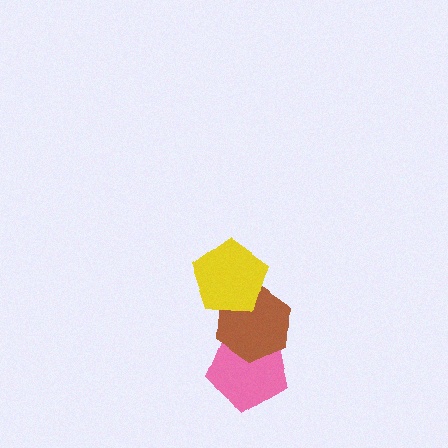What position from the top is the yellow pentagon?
The yellow pentagon is 1st from the top.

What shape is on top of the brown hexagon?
The yellow pentagon is on top of the brown hexagon.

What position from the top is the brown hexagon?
The brown hexagon is 2nd from the top.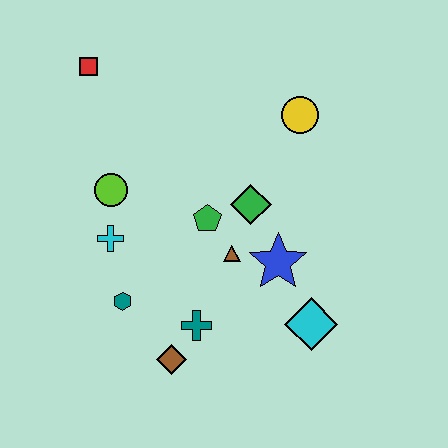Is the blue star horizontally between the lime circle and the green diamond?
No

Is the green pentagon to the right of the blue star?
No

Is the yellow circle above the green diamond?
Yes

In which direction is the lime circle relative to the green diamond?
The lime circle is to the left of the green diamond.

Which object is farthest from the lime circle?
The cyan diamond is farthest from the lime circle.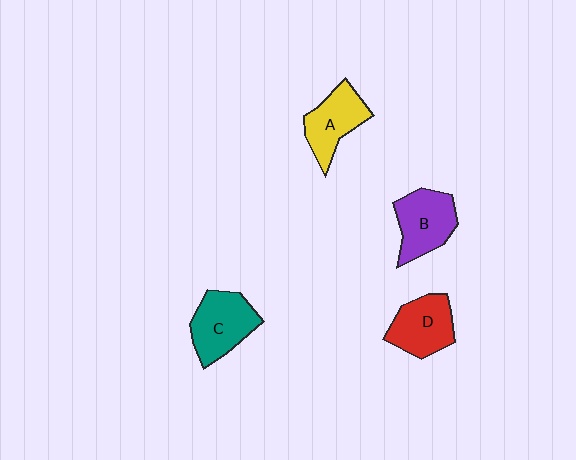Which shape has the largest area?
Shape C (teal).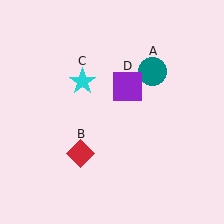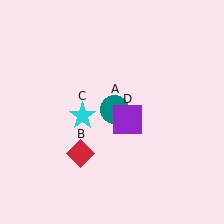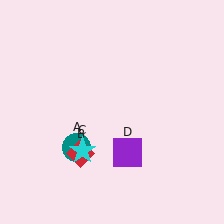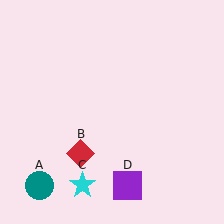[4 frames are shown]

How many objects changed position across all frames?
3 objects changed position: teal circle (object A), cyan star (object C), purple square (object D).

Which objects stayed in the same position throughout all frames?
Red diamond (object B) remained stationary.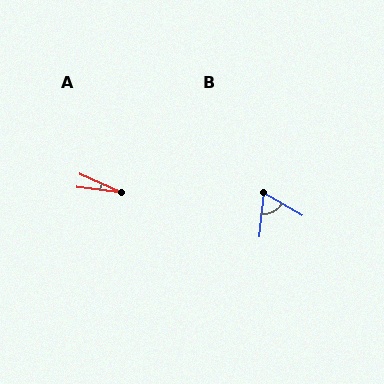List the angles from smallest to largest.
A (17°), B (67°).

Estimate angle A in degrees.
Approximately 17 degrees.